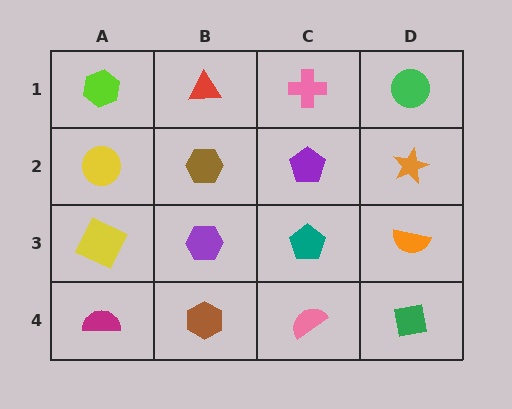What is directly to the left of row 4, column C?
A brown hexagon.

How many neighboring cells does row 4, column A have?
2.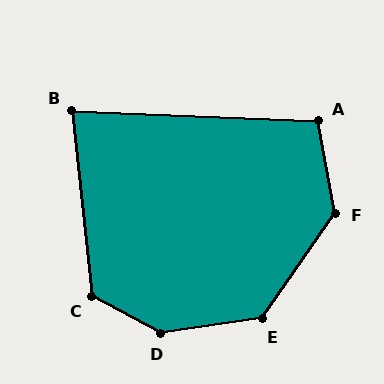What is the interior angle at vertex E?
Approximately 133 degrees (obtuse).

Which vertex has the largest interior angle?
D, at approximately 143 degrees.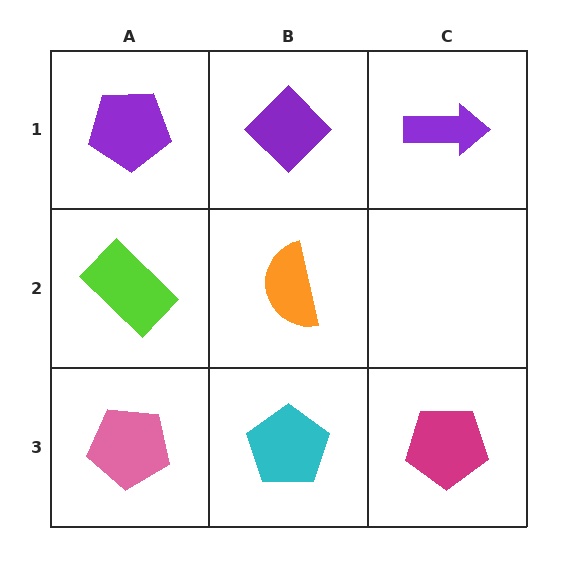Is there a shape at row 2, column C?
No, that cell is empty.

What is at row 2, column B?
An orange semicircle.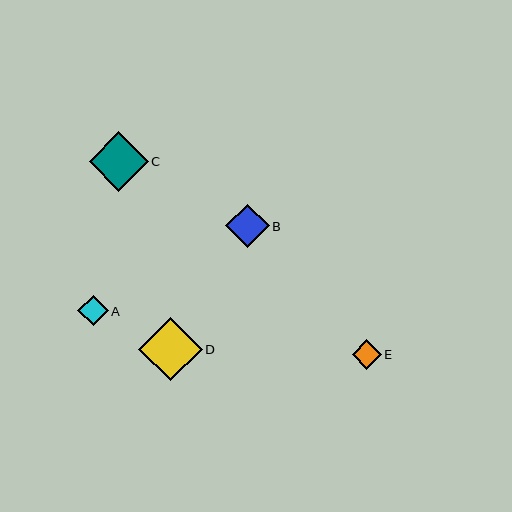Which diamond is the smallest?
Diamond E is the smallest with a size of approximately 29 pixels.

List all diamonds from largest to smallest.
From largest to smallest: D, C, B, A, E.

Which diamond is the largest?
Diamond D is the largest with a size of approximately 64 pixels.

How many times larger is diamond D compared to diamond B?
Diamond D is approximately 1.5 times the size of diamond B.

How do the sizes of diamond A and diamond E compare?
Diamond A and diamond E are approximately the same size.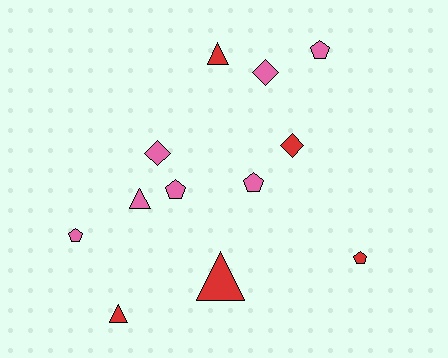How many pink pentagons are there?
There are 4 pink pentagons.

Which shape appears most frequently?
Pentagon, with 5 objects.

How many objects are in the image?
There are 12 objects.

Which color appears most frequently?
Pink, with 7 objects.